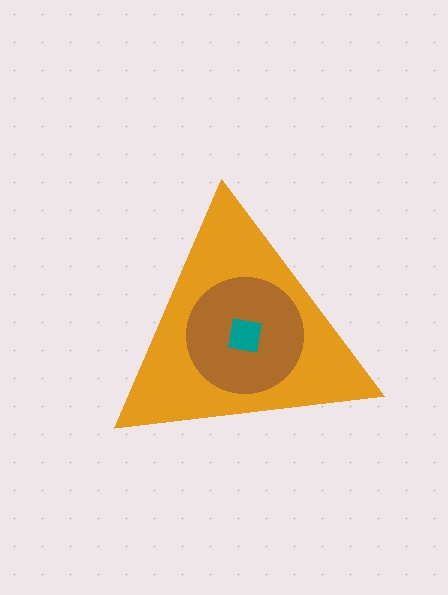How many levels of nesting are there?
3.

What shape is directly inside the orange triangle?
The brown circle.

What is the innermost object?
The teal square.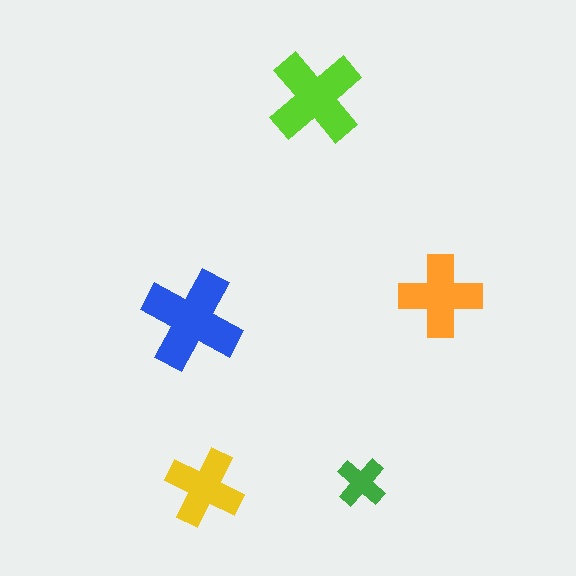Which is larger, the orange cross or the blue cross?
The blue one.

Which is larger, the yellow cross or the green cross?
The yellow one.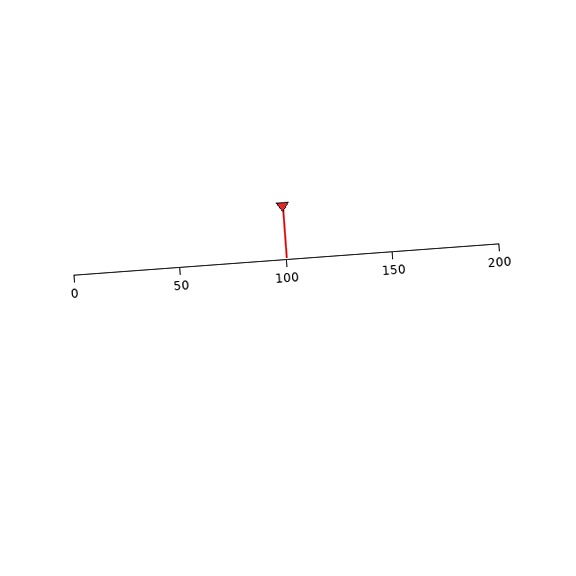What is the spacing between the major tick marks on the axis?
The major ticks are spaced 50 apart.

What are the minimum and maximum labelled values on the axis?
The axis runs from 0 to 200.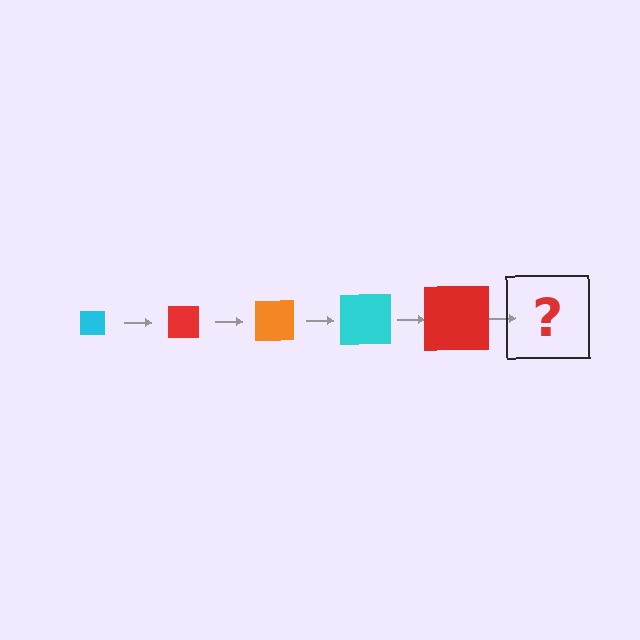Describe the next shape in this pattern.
It should be an orange square, larger than the previous one.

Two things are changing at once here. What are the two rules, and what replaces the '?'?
The two rules are that the square grows larger each step and the color cycles through cyan, red, and orange. The '?' should be an orange square, larger than the previous one.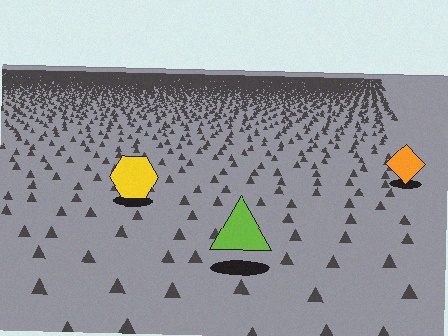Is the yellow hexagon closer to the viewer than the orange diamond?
Yes. The yellow hexagon is closer — you can tell from the texture gradient: the ground texture is coarser near it.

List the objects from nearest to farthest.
From nearest to farthest: the lime triangle, the yellow hexagon, the orange diamond.